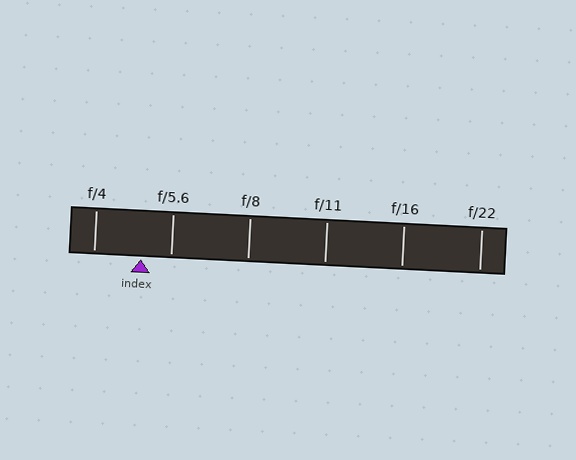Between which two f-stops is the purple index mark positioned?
The index mark is between f/4 and f/5.6.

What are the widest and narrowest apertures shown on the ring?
The widest aperture shown is f/4 and the narrowest is f/22.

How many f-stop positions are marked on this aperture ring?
There are 6 f-stop positions marked.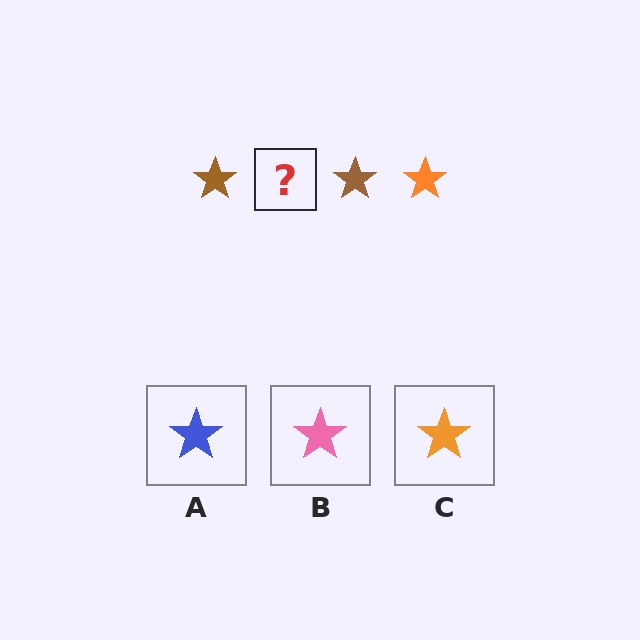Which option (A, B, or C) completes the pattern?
C.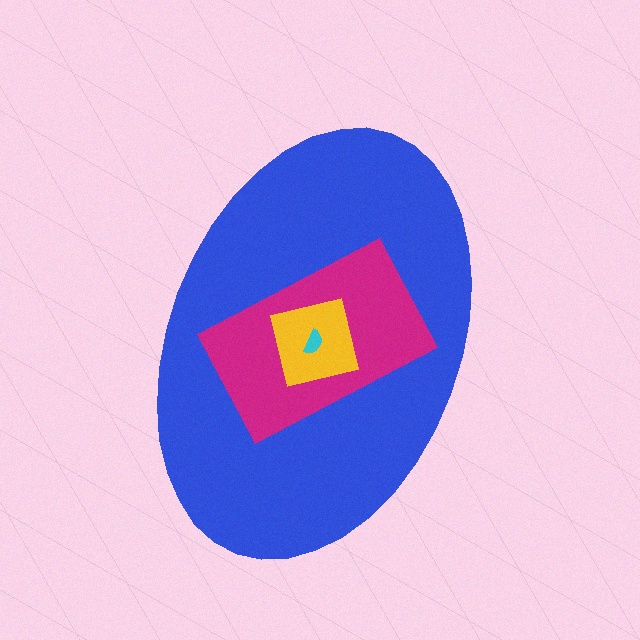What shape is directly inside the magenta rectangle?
The yellow square.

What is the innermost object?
The cyan semicircle.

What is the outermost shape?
The blue ellipse.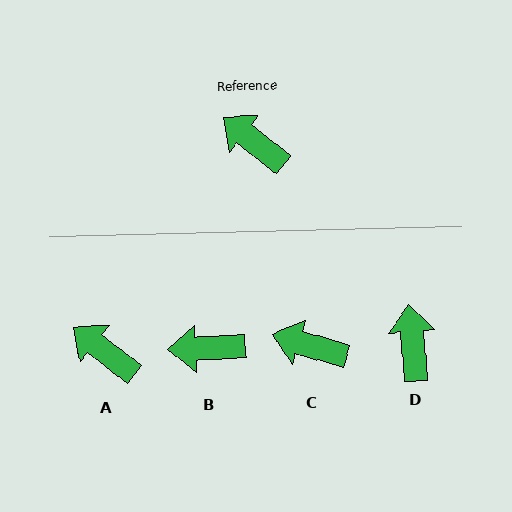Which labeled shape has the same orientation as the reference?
A.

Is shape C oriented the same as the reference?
No, it is off by about 21 degrees.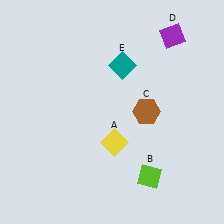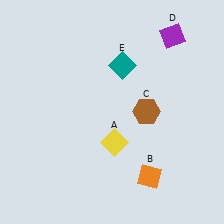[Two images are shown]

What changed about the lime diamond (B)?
In Image 1, B is lime. In Image 2, it changed to orange.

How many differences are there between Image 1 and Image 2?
There is 1 difference between the two images.